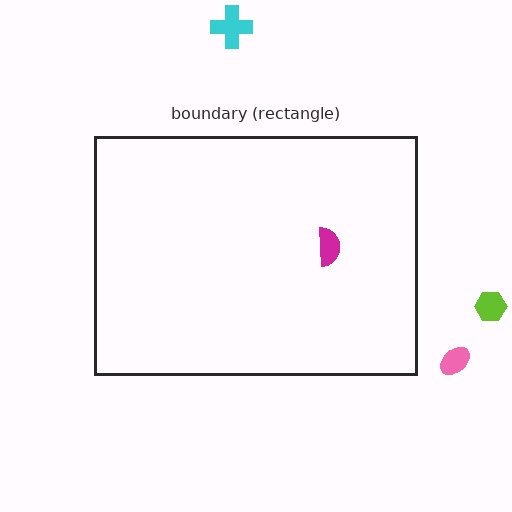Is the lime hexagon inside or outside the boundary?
Outside.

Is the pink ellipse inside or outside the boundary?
Outside.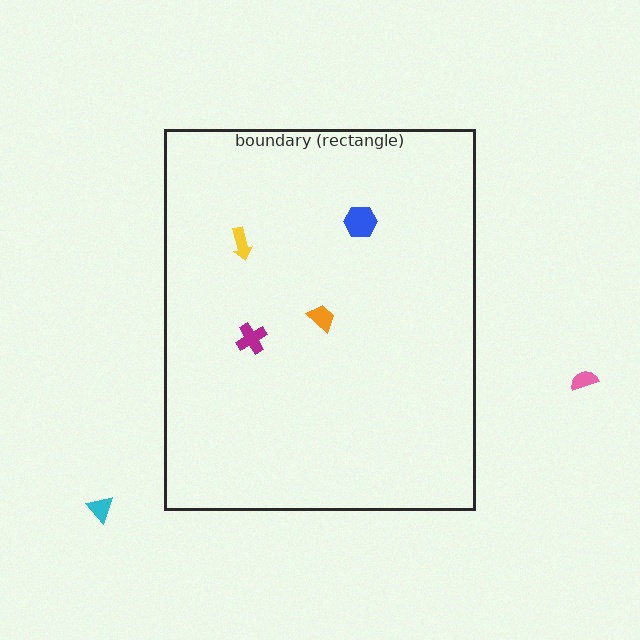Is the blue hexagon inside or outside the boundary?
Inside.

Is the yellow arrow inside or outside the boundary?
Inside.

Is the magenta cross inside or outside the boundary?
Inside.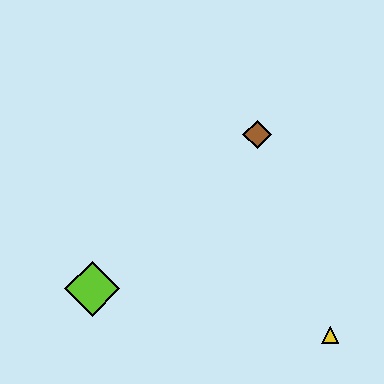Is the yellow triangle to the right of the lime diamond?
Yes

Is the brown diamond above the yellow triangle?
Yes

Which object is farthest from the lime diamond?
The yellow triangle is farthest from the lime diamond.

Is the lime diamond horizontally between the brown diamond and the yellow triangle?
No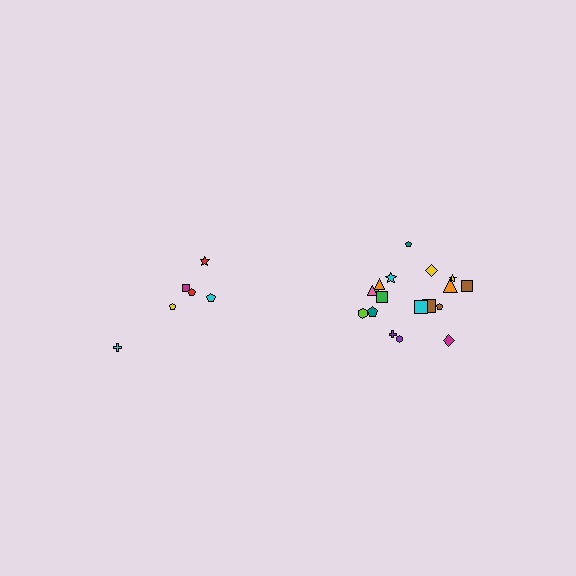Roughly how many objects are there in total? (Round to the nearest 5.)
Roughly 25 objects in total.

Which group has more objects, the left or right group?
The right group.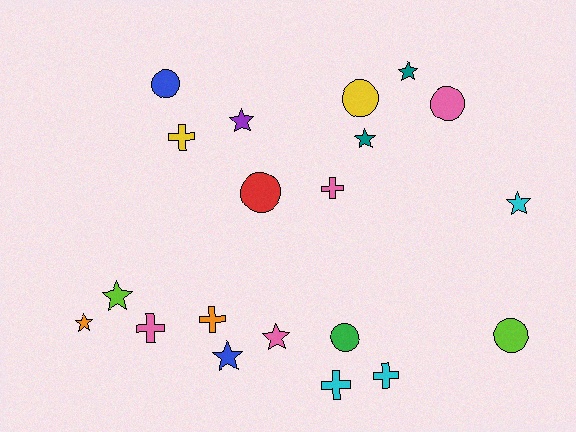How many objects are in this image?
There are 20 objects.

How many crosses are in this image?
There are 6 crosses.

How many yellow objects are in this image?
There are 2 yellow objects.